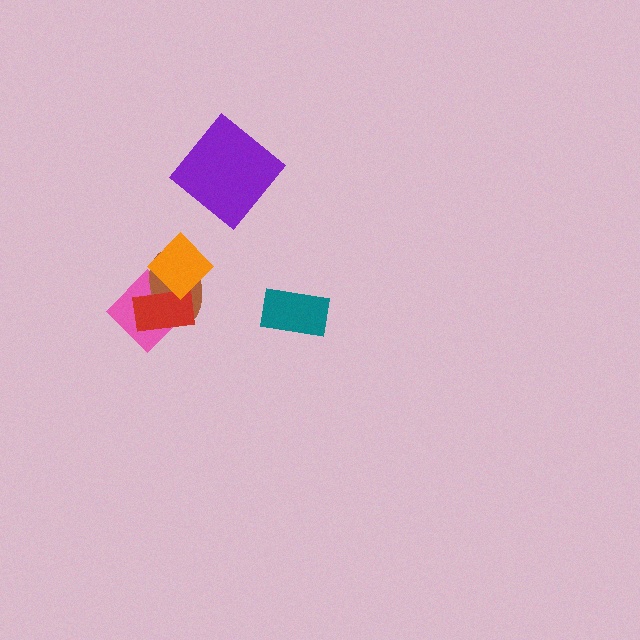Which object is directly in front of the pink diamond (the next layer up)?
The brown ellipse is directly in front of the pink diamond.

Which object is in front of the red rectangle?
The orange diamond is in front of the red rectangle.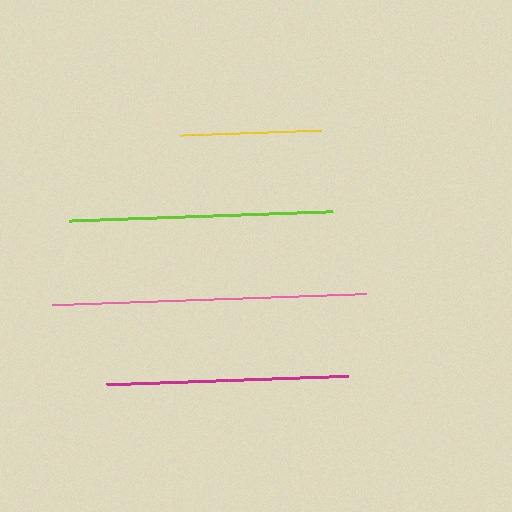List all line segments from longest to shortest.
From longest to shortest: pink, lime, magenta, yellow.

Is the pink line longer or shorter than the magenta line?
The pink line is longer than the magenta line.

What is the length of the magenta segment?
The magenta segment is approximately 242 pixels long.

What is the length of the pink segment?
The pink segment is approximately 315 pixels long.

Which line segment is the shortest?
The yellow line is the shortest at approximately 141 pixels.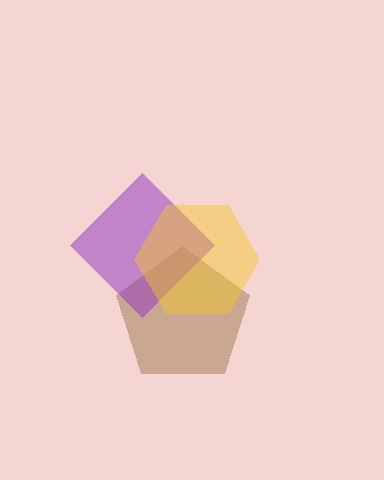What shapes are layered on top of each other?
The layered shapes are: a brown pentagon, a purple diamond, a yellow hexagon.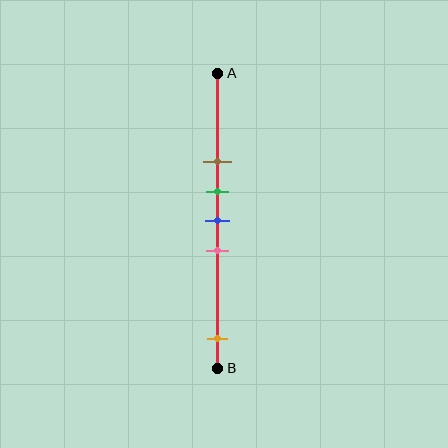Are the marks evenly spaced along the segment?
No, the marks are not evenly spaced.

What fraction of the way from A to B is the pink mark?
The pink mark is approximately 60% (0.6) of the way from A to B.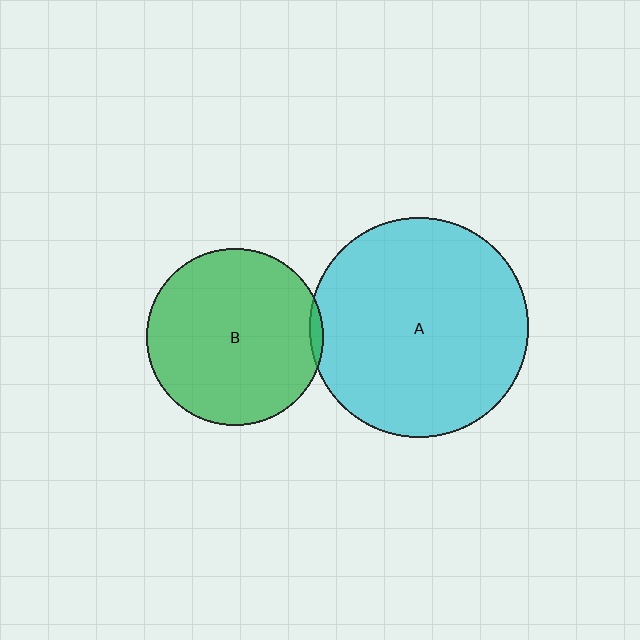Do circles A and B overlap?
Yes.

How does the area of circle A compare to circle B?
Approximately 1.5 times.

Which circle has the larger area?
Circle A (cyan).